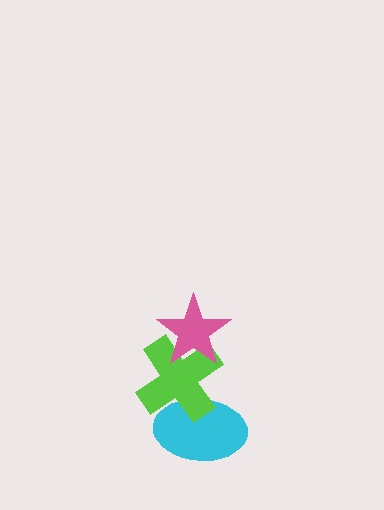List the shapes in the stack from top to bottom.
From top to bottom: the pink star, the lime cross, the cyan ellipse.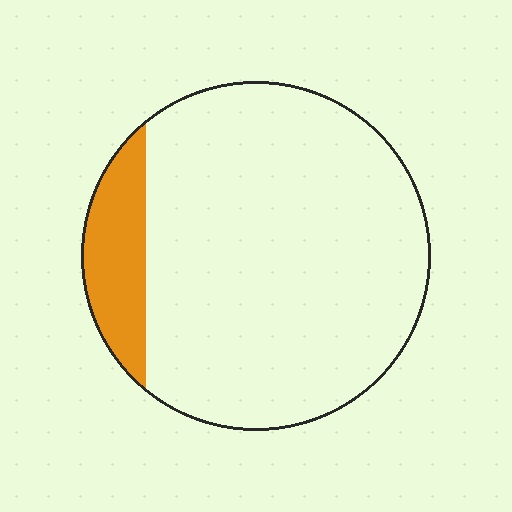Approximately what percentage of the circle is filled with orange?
Approximately 15%.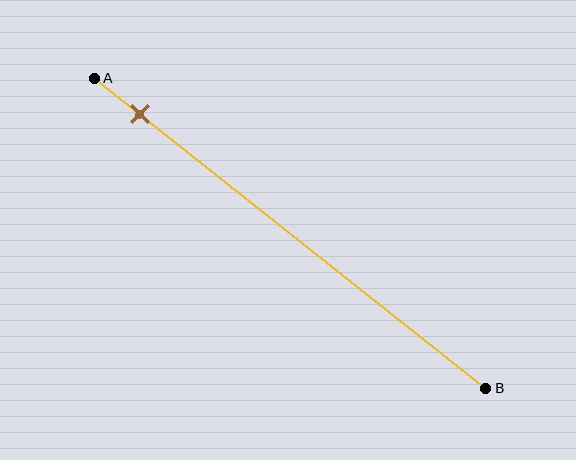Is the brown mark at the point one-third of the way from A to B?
No, the mark is at about 10% from A, not at the 33% one-third point.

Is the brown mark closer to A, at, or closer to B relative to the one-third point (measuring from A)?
The brown mark is closer to point A than the one-third point of segment AB.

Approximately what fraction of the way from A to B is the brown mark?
The brown mark is approximately 10% of the way from A to B.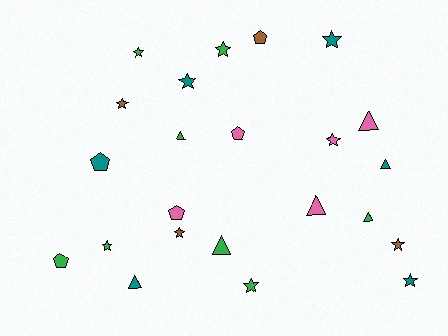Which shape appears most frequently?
Star, with 11 objects.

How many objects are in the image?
There are 23 objects.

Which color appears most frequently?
Green, with 8 objects.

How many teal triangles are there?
There are 2 teal triangles.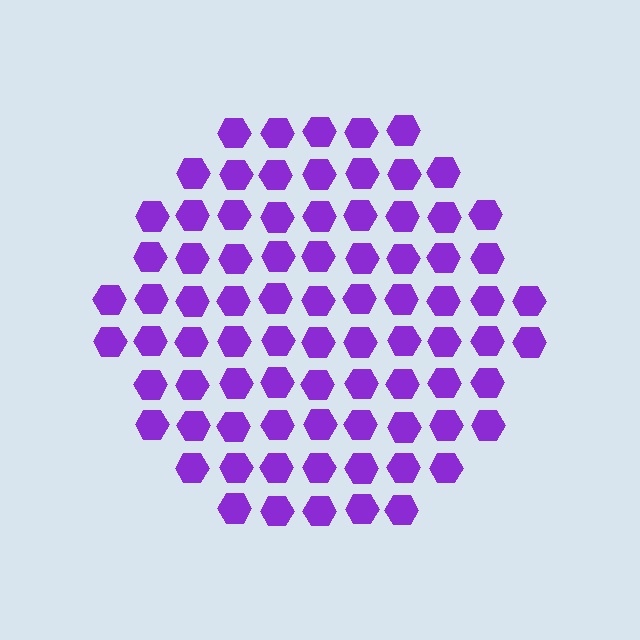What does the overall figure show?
The overall figure shows a hexagon.